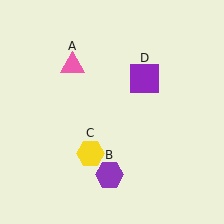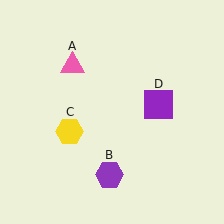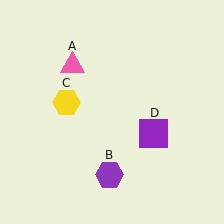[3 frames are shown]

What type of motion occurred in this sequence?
The yellow hexagon (object C), purple square (object D) rotated clockwise around the center of the scene.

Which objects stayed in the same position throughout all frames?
Pink triangle (object A) and purple hexagon (object B) remained stationary.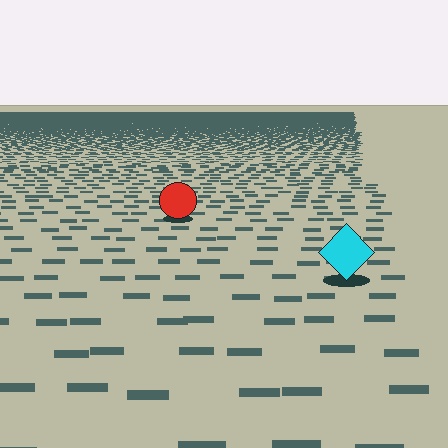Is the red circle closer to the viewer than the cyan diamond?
No. The cyan diamond is closer — you can tell from the texture gradient: the ground texture is coarser near it.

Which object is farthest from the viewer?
The red circle is farthest from the viewer. It appears smaller and the ground texture around it is denser.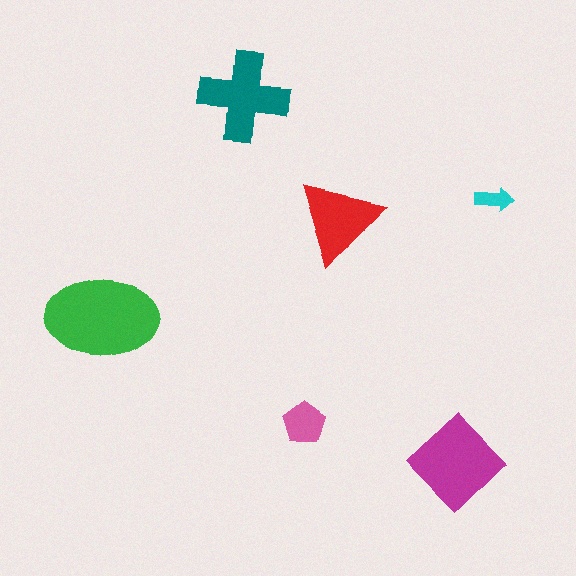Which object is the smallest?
The cyan arrow.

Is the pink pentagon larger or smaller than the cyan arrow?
Larger.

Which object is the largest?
The green ellipse.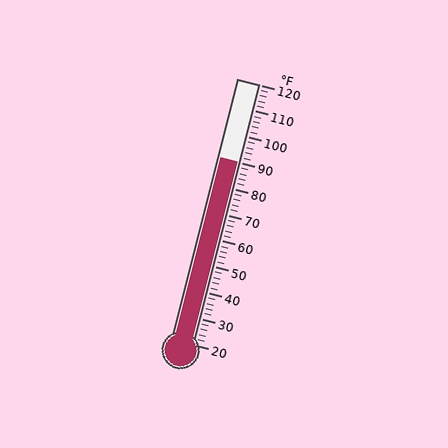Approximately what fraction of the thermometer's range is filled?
The thermometer is filled to approximately 70% of its range.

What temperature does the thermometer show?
The thermometer shows approximately 90°F.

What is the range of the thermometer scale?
The thermometer scale ranges from 20°F to 120°F.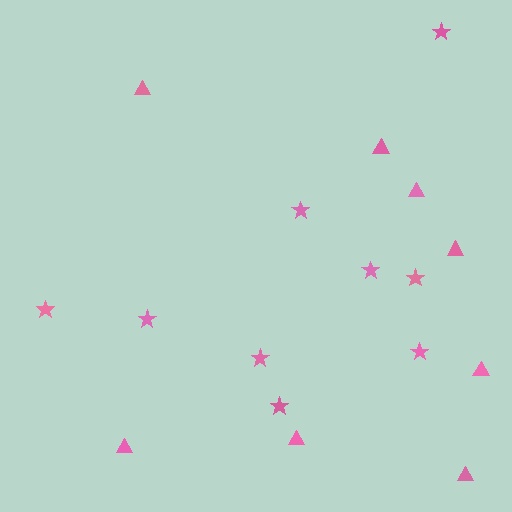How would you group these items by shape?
There are 2 groups: one group of stars (9) and one group of triangles (8).